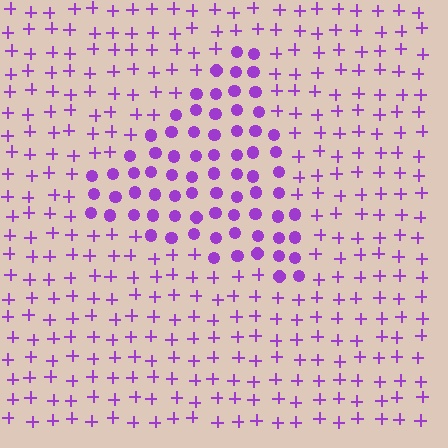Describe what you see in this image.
The image is filled with small purple elements arranged in a uniform grid. A triangle-shaped region contains circles, while the surrounding area contains plus signs. The boundary is defined purely by the change in element shape.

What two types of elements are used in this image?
The image uses circles inside the triangle region and plus signs outside it.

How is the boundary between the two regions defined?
The boundary is defined by a change in element shape: circles inside vs. plus signs outside. All elements share the same color and spacing.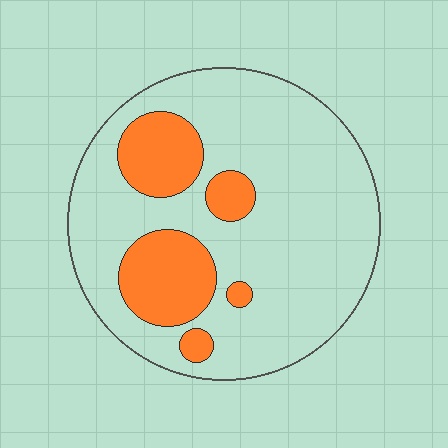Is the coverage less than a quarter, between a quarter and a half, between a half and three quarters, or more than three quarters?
Less than a quarter.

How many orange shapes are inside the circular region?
5.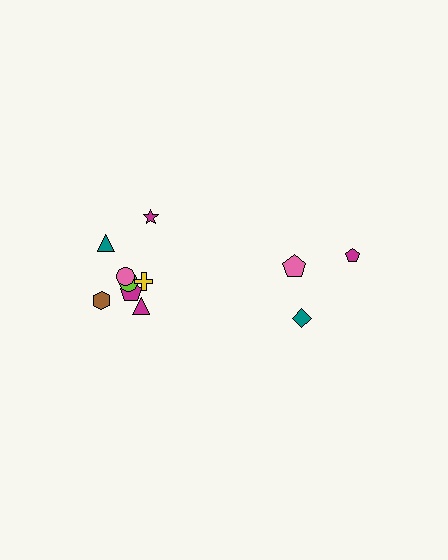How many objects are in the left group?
There are 8 objects.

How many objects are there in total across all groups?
There are 11 objects.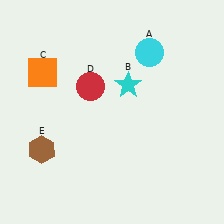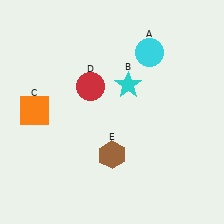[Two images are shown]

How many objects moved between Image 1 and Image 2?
2 objects moved between the two images.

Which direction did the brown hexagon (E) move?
The brown hexagon (E) moved right.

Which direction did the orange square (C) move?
The orange square (C) moved down.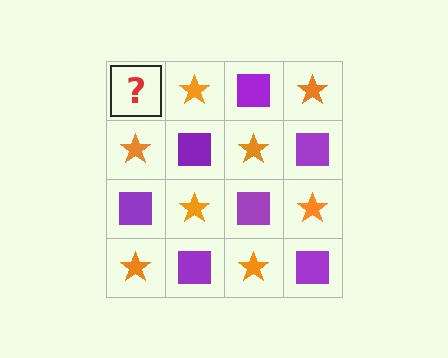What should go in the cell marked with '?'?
The missing cell should contain a purple square.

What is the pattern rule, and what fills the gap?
The rule is that it alternates purple square and orange star in a checkerboard pattern. The gap should be filled with a purple square.